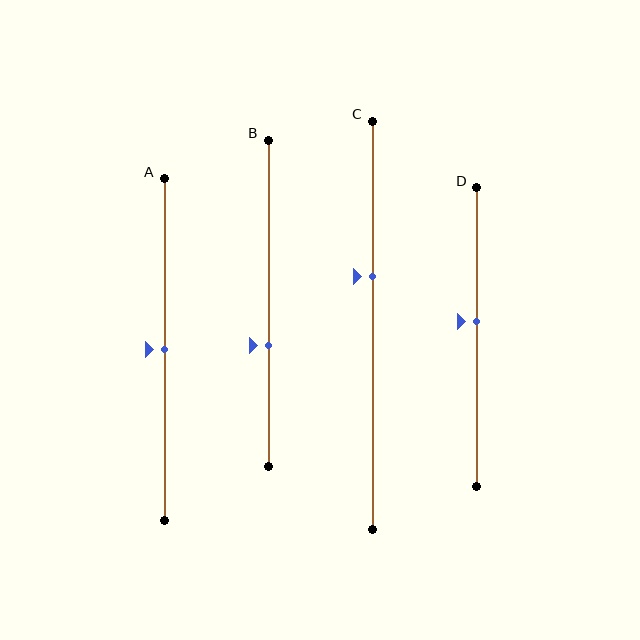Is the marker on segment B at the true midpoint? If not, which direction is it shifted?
No, the marker on segment B is shifted downward by about 13% of the segment length.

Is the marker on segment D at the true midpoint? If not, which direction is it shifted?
No, the marker on segment D is shifted upward by about 5% of the segment length.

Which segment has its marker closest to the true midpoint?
Segment A has its marker closest to the true midpoint.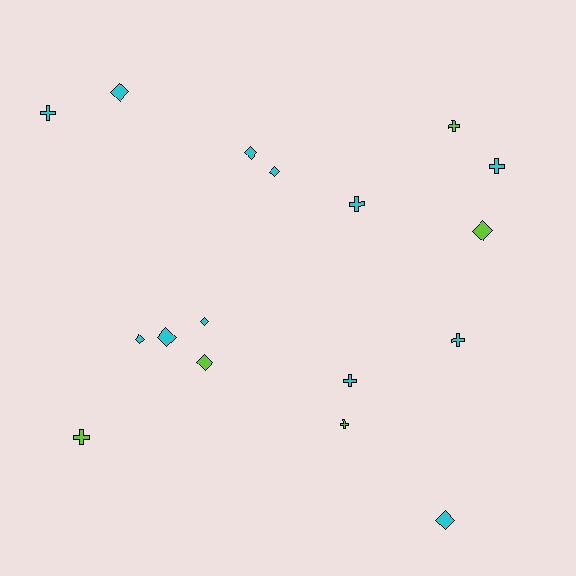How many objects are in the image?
There are 17 objects.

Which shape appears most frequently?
Diamond, with 9 objects.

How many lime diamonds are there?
There are 2 lime diamonds.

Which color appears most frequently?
Cyan, with 12 objects.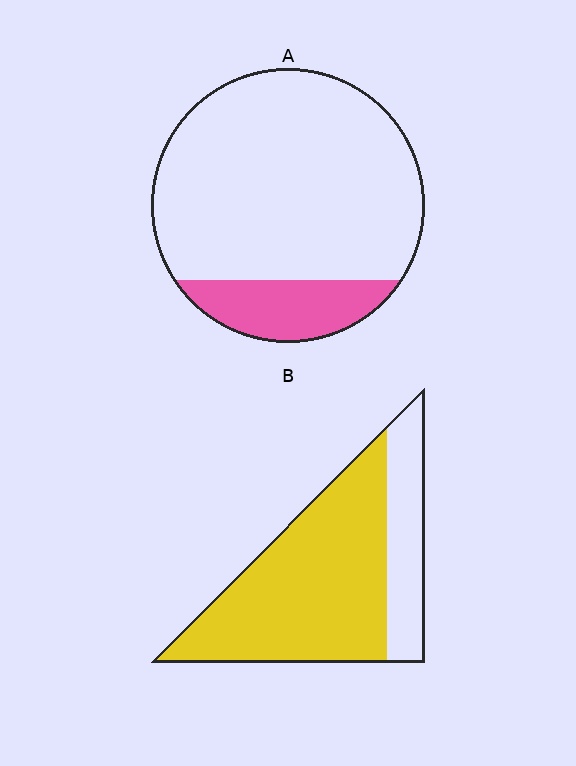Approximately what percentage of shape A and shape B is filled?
A is approximately 15% and B is approximately 75%.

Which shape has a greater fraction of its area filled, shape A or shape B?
Shape B.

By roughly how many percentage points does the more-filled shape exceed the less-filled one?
By roughly 55 percentage points (B over A).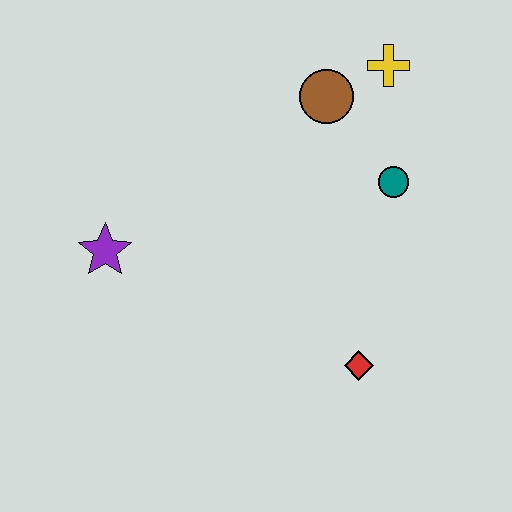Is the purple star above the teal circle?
No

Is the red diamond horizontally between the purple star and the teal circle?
Yes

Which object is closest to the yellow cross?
The brown circle is closest to the yellow cross.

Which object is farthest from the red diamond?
The yellow cross is farthest from the red diamond.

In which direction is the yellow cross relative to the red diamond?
The yellow cross is above the red diamond.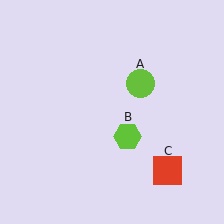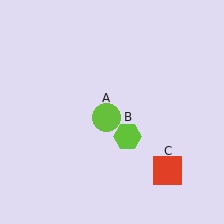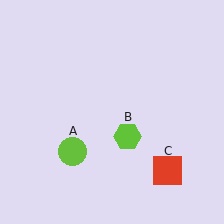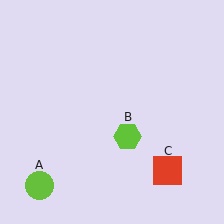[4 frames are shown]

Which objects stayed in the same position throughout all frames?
Lime hexagon (object B) and red square (object C) remained stationary.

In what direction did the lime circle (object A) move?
The lime circle (object A) moved down and to the left.